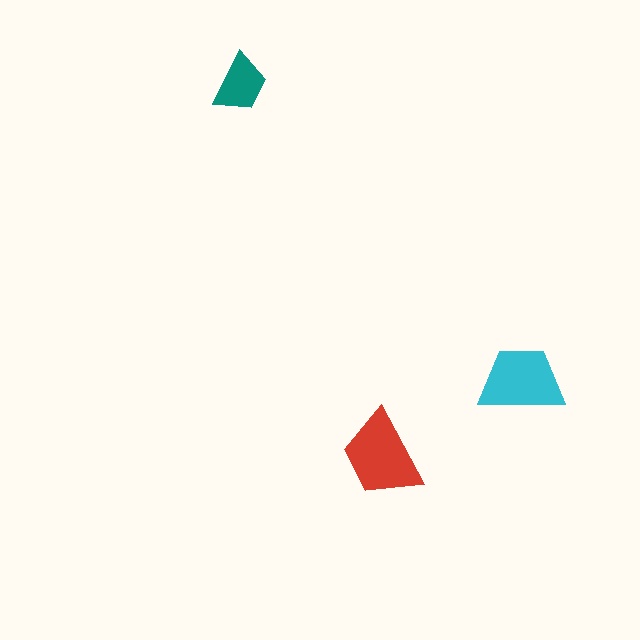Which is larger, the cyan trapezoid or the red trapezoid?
The red one.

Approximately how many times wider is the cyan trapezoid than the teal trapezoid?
About 1.5 times wider.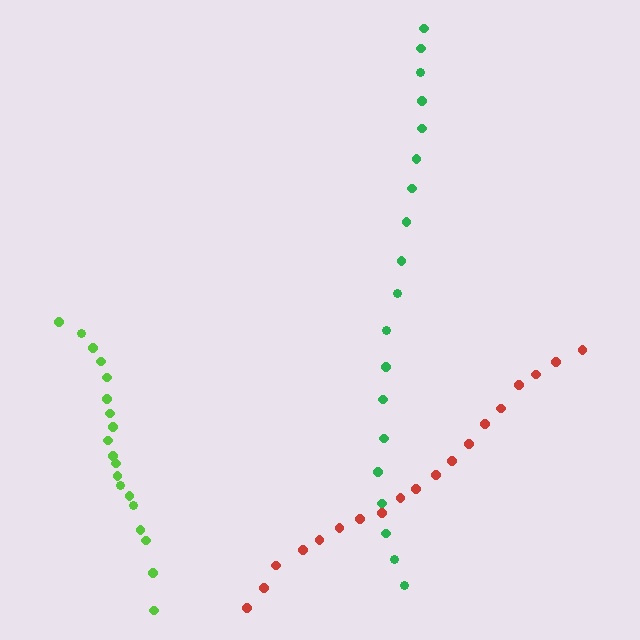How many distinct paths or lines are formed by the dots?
There are 3 distinct paths.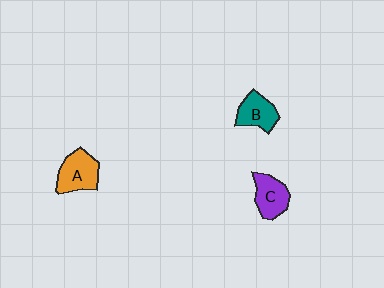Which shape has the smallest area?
Shape B (teal).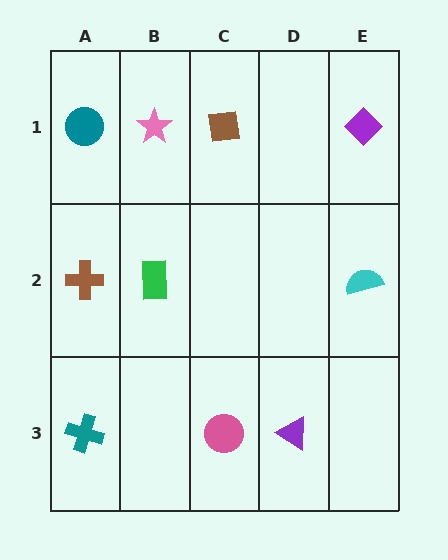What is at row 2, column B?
A green rectangle.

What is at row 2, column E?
A cyan semicircle.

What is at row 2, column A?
A brown cross.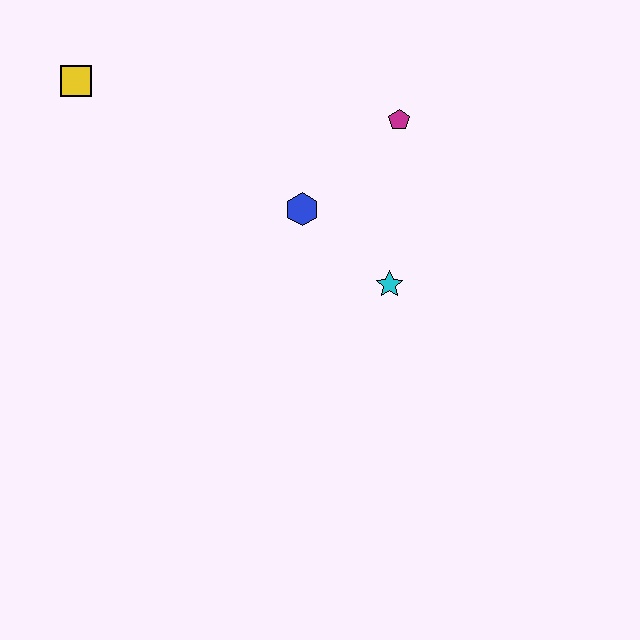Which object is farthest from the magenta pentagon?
The yellow square is farthest from the magenta pentagon.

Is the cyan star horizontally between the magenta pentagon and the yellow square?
Yes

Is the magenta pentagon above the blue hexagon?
Yes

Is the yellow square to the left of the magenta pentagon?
Yes